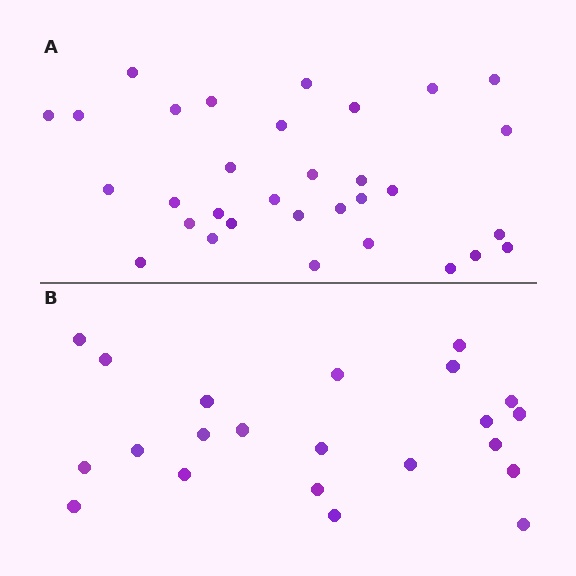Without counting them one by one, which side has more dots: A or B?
Region A (the top region) has more dots.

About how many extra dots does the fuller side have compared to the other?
Region A has roughly 10 or so more dots than region B.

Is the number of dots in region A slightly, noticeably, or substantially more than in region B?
Region A has substantially more. The ratio is roughly 1.5 to 1.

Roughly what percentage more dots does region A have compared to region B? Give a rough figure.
About 45% more.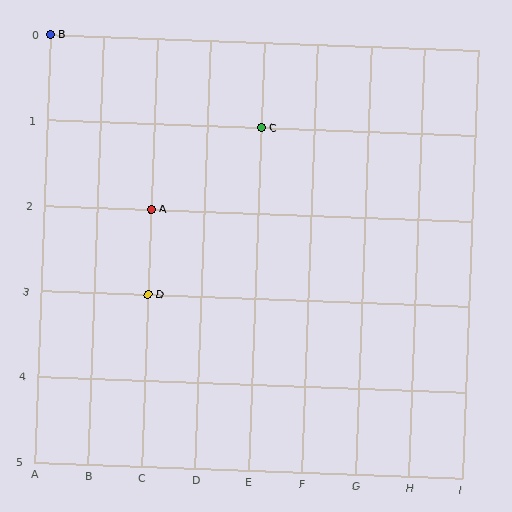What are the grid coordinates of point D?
Point D is at grid coordinates (C, 3).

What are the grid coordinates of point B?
Point B is at grid coordinates (A, 0).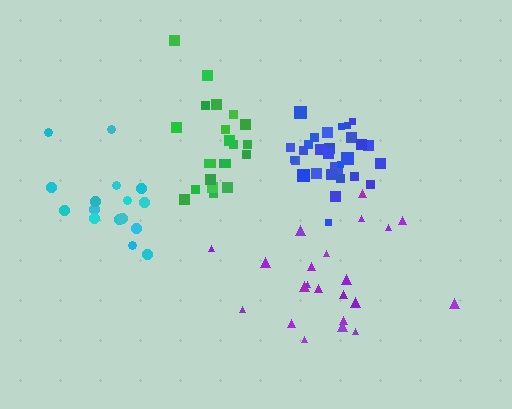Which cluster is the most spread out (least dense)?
Purple.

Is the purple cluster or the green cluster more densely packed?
Green.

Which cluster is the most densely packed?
Blue.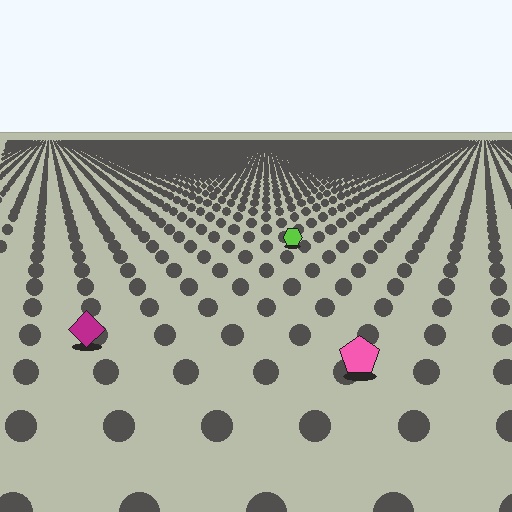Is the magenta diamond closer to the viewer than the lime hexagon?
Yes. The magenta diamond is closer — you can tell from the texture gradient: the ground texture is coarser near it.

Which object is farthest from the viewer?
The lime hexagon is farthest from the viewer. It appears smaller and the ground texture around it is denser.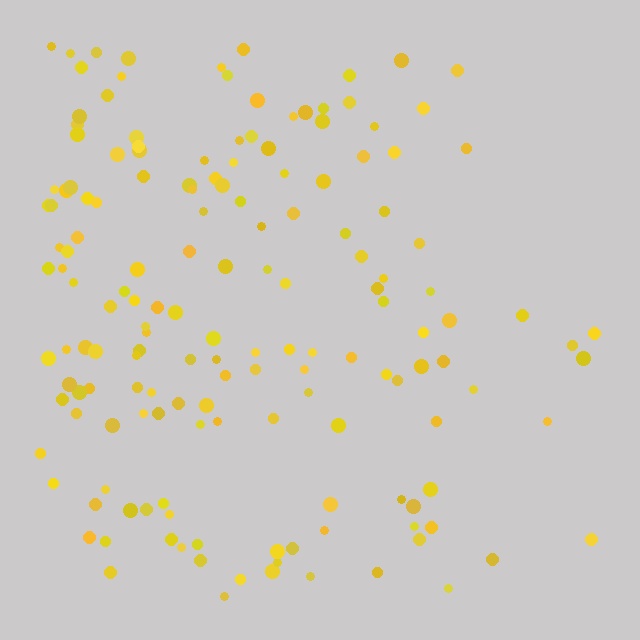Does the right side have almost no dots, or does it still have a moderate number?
Still a moderate number, just noticeably fewer than the left.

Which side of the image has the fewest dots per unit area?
The right.